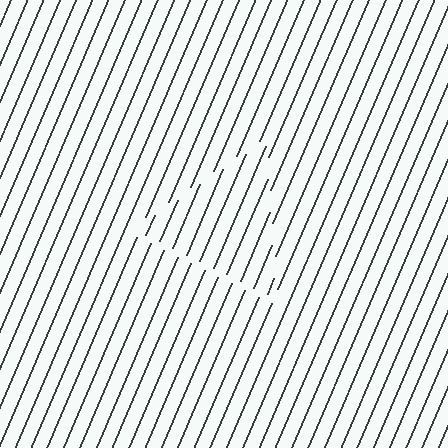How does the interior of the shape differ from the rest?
The interior of the shape contains the same grating, shifted by half a period — the contour is defined by the phase discontinuity where line-ends from the inner and outer gratings abut.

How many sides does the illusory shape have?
3 sides — the line-ends trace a triangle.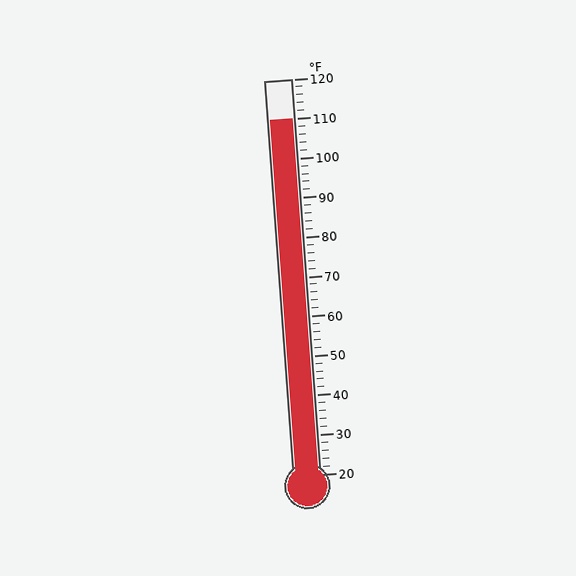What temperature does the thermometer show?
The thermometer shows approximately 110°F.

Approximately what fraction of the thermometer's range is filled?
The thermometer is filled to approximately 90% of its range.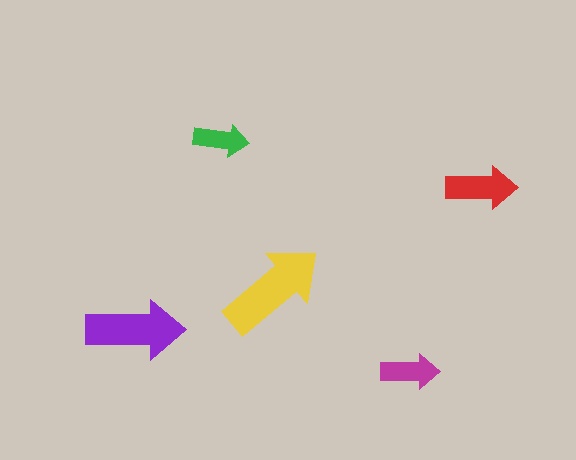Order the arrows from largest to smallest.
the yellow one, the purple one, the red one, the magenta one, the green one.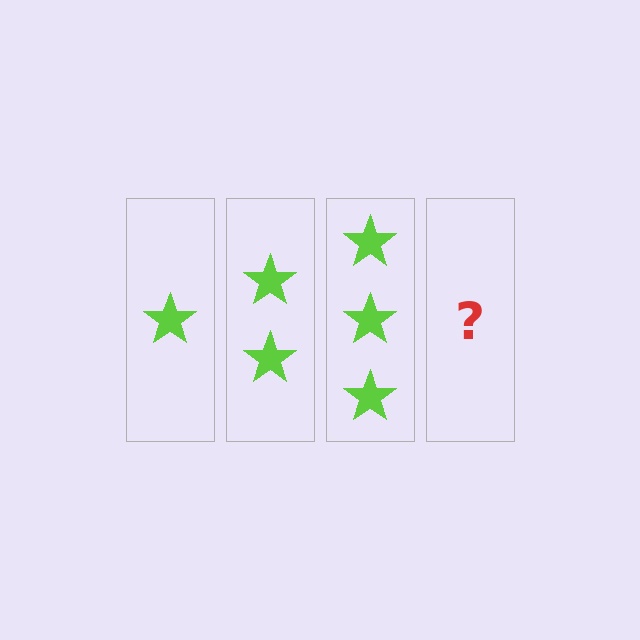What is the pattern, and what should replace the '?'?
The pattern is that each step adds one more star. The '?' should be 4 stars.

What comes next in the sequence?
The next element should be 4 stars.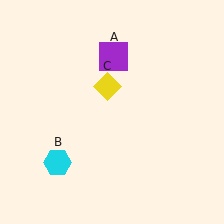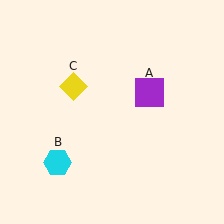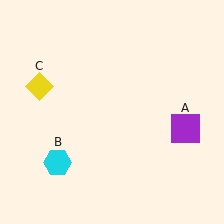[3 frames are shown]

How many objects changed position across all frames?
2 objects changed position: purple square (object A), yellow diamond (object C).